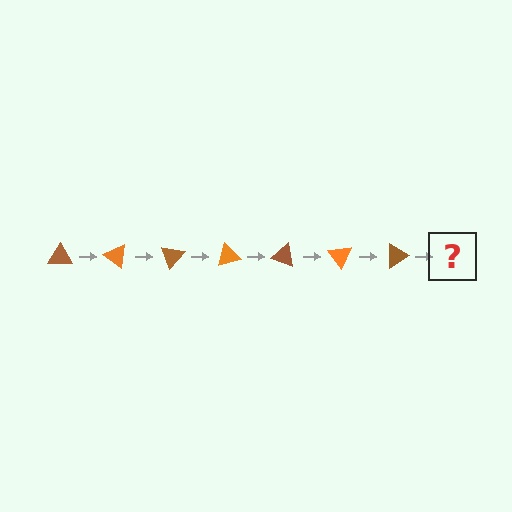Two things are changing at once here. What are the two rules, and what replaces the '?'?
The two rules are that it rotates 35 degrees each step and the color cycles through brown and orange. The '?' should be an orange triangle, rotated 245 degrees from the start.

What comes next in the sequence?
The next element should be an orange triangle, rotated 245 degrees from the start.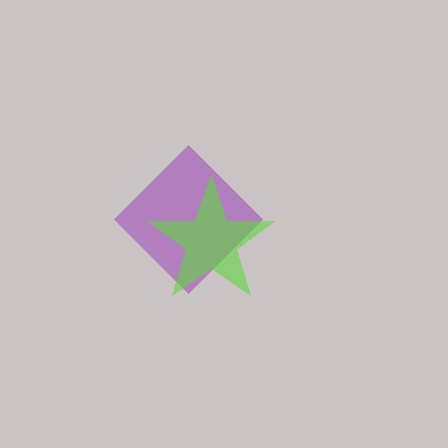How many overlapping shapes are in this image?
There are 2 overlapping shapes in the image.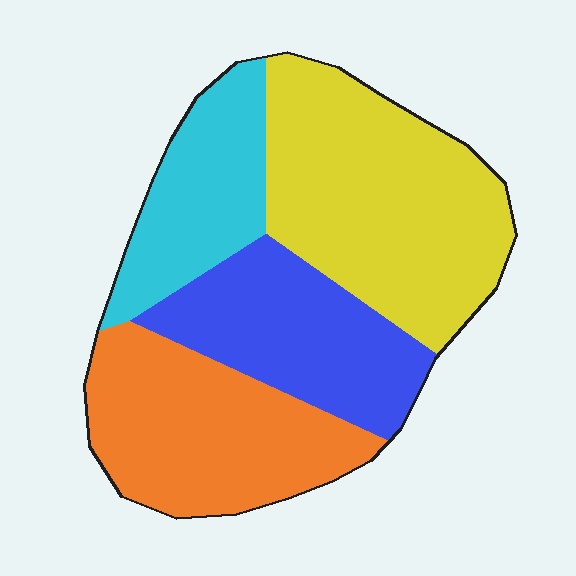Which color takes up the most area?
Yellow, at roughly 35%.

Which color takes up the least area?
Cyan, at roughly 15%.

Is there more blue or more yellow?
Yellow.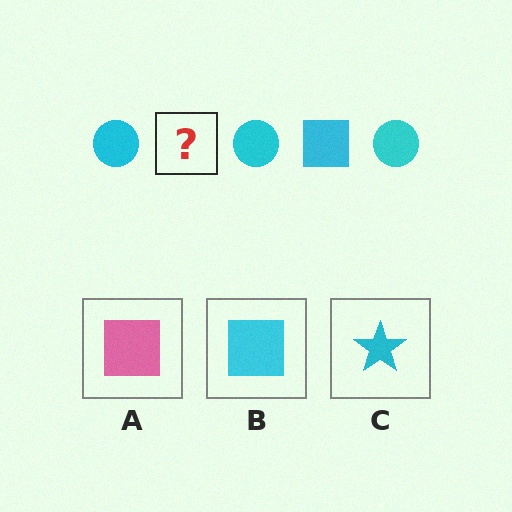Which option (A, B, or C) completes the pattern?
B.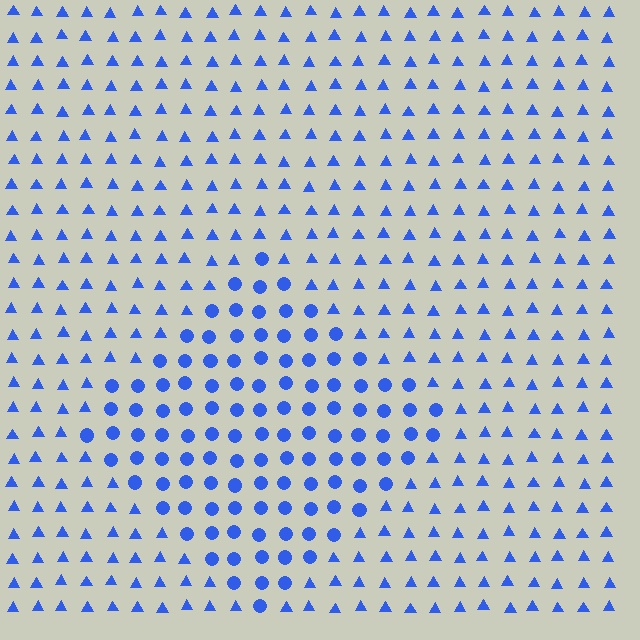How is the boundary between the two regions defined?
The boundary is defined by a change in element shape: circles inside vs. triangles outside. All elements share the same color and spacing.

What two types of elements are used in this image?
The image uses circles inside the diamond region and triangles outside it.